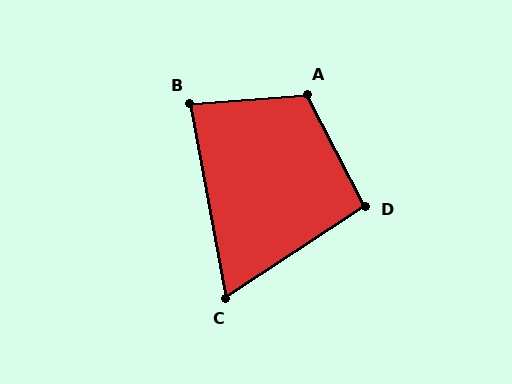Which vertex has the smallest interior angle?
C, at approximately 67 degrees.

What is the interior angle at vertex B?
Approximately 84 degrees (acute).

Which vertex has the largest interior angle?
A, at approximately 113 degrees.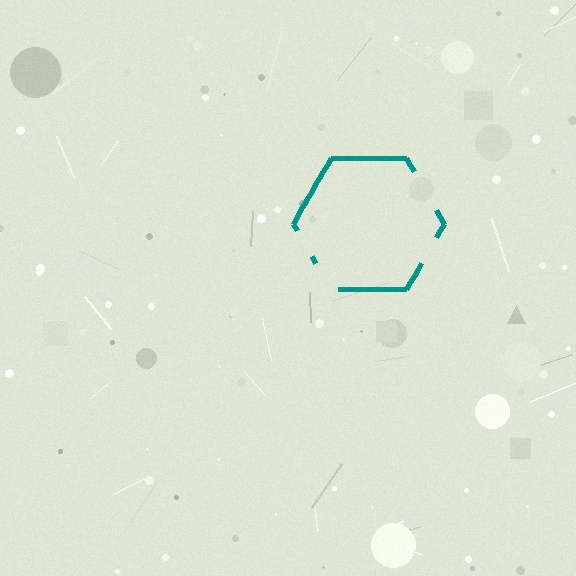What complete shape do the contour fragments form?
The contour fragments form a hexagon.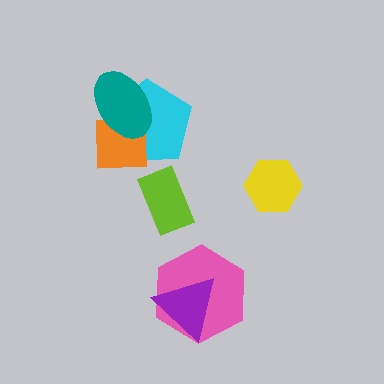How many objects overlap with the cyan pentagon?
2 objects overlap with the cyan pentagon.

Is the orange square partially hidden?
Yes, it is partially covered by another shape.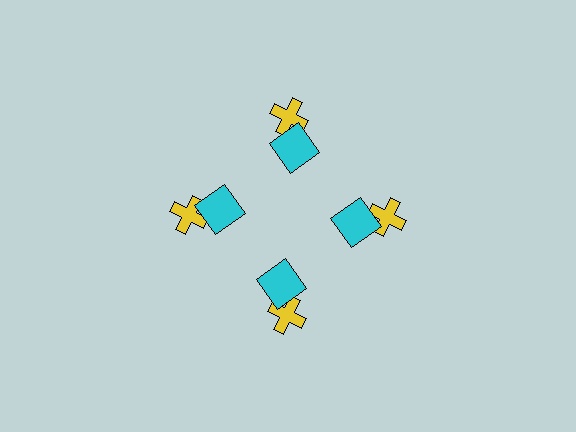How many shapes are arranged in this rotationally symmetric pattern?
There are 8 shapes, arranged in 4 groups of 2.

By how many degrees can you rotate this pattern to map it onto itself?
The pattern maps onto itself every 90 degrees of rotation.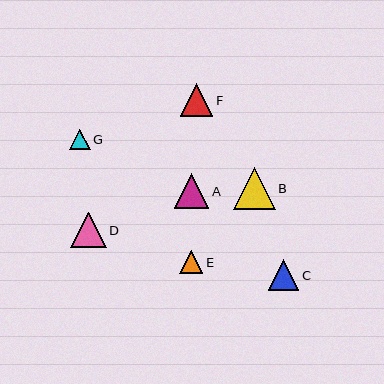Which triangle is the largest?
Triangle B is the largest with a size of approximately 42 pixels.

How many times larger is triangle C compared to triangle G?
Triangle C is approximately 1.5 times the size of triangle G.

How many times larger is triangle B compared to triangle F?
Triangle B is approximately 1.3 times the size of triangle F.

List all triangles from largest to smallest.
From largest to smallest: B, D, A, F, C, E, G.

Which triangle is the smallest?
Triangle G is the smallest with a size of approximately 21 pixels.